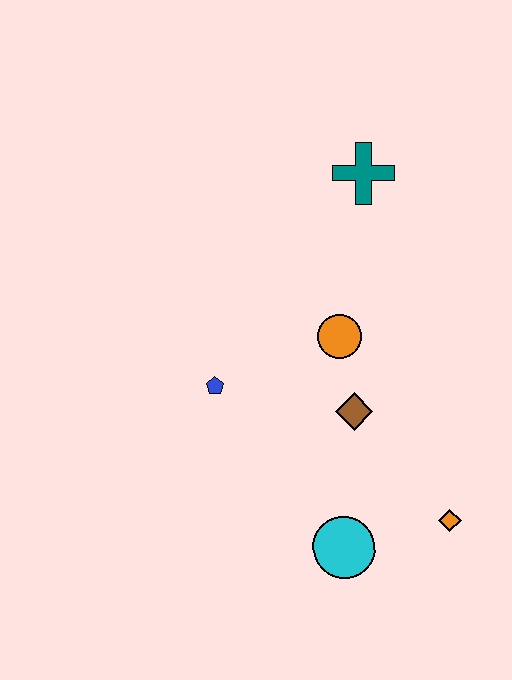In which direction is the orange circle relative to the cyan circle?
The orange circle is above the cyan circle.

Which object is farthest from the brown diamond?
The teal cross is farthest from the brown diamond.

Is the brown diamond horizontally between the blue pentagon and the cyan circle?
No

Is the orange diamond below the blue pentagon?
Yes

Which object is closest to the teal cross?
The orange circle is closest to the teal cross.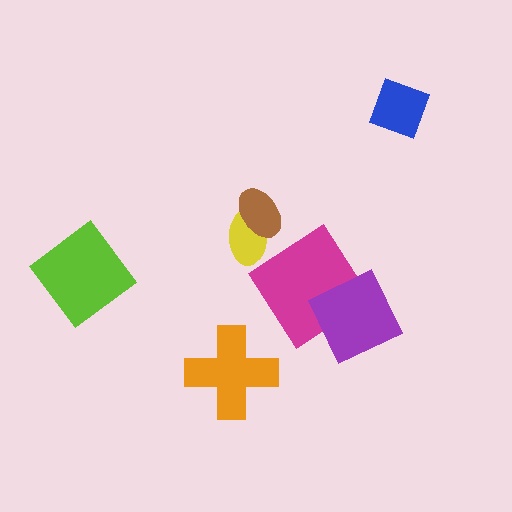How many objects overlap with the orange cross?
0 objects overlap with the orange cross.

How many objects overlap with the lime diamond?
0 objects overlap with the lime diamond.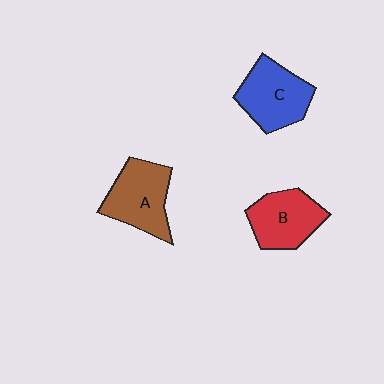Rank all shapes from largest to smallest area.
From largest to smallest: A (brown), C (blue), B (red).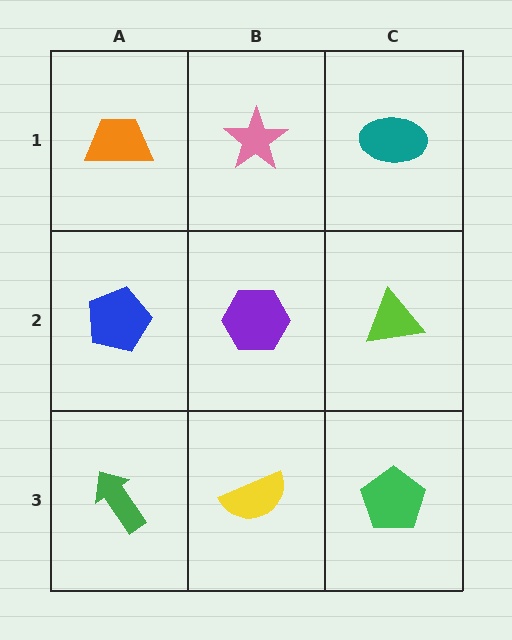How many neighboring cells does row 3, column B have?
3.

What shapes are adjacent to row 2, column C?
A teal ellipse (row 1, column C), a green pentagon (row 3, column C), a purple hexagon (row 2, column B).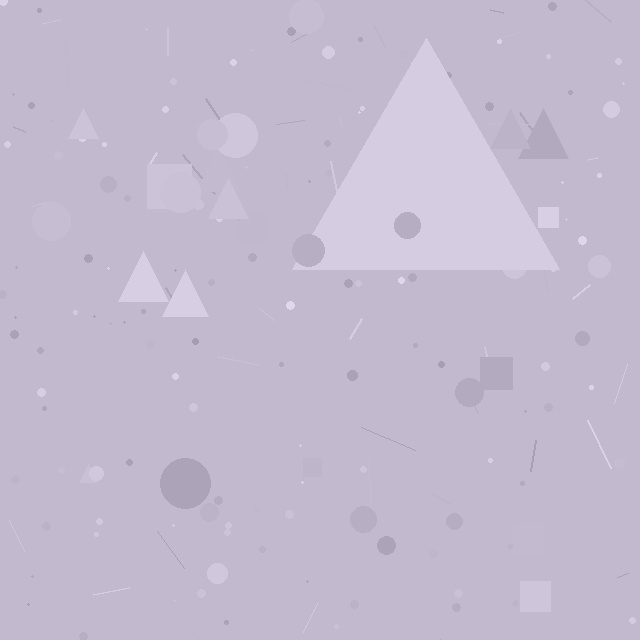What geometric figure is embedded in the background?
A triangle is embedded in the background.